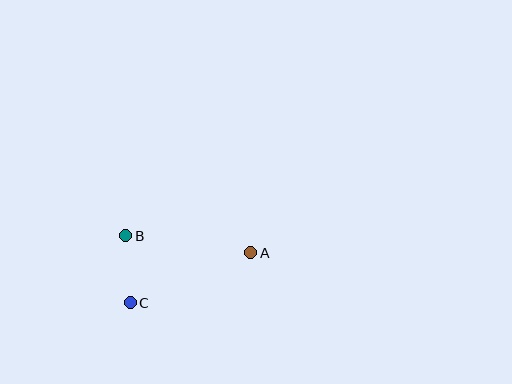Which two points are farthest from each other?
Points A and C are farthest from each other.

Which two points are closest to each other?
Points B and C are closest to each other.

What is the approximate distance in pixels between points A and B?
The distance between A and B is approximately 126 pixels.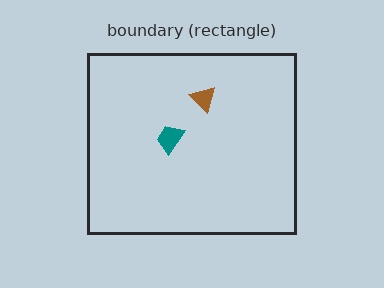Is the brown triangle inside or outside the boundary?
Inside.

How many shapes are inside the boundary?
2 inside, 0 outside.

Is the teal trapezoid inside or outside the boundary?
Inside.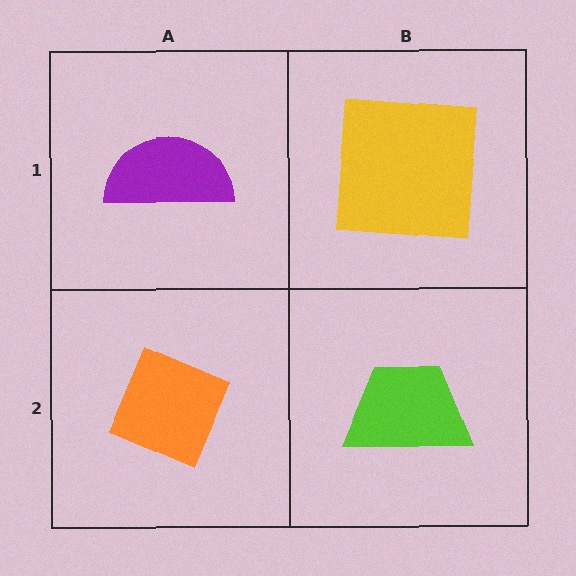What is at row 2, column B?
A lime trapezoid.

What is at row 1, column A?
A purple semicircle.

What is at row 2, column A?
An orange diamond.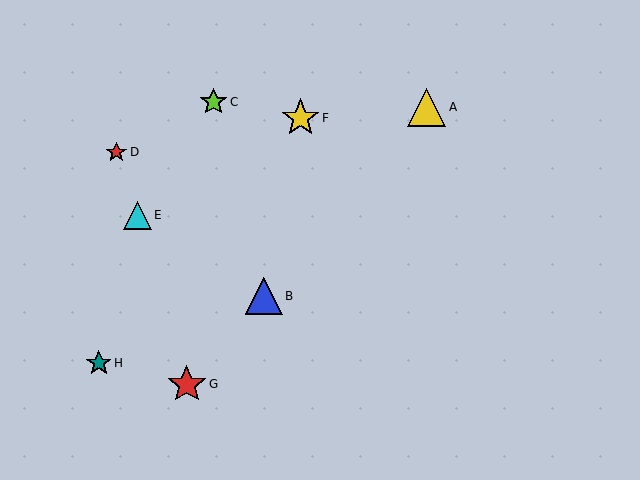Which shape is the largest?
The red star (labeled G) is the largest.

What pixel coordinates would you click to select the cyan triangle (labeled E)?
Click at (137, 215) to select the cyan triangle E.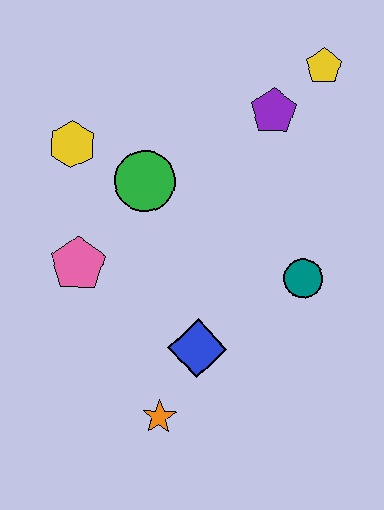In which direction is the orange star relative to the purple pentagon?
The orange star is below the purple pentagon.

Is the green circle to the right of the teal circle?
No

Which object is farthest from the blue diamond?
The yellow pentagon is farthest from the blue diamond.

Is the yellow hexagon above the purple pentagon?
No